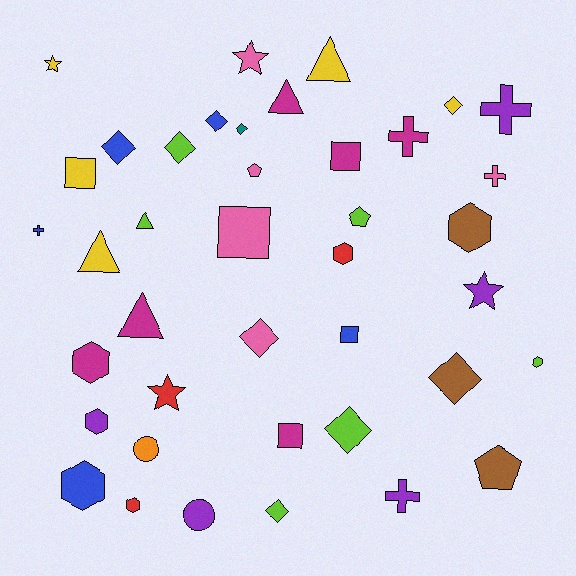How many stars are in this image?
There are 4 stars.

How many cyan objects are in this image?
There are no cyan objects.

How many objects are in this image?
There are 40 objects.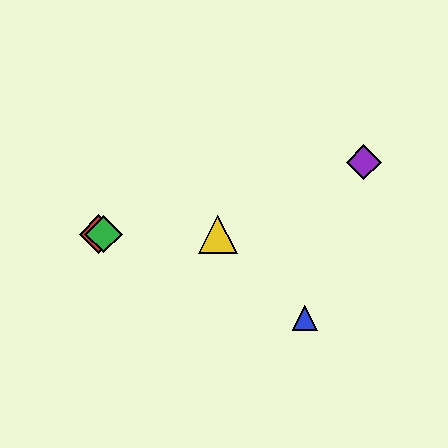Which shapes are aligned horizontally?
The red diamond, the green diamond, the yellow triangle are aligned horizontally.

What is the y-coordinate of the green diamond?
The green diamond is at y≈234.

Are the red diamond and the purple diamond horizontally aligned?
No, the red diamond is at y≈234 and the purple diamond is at y≈162.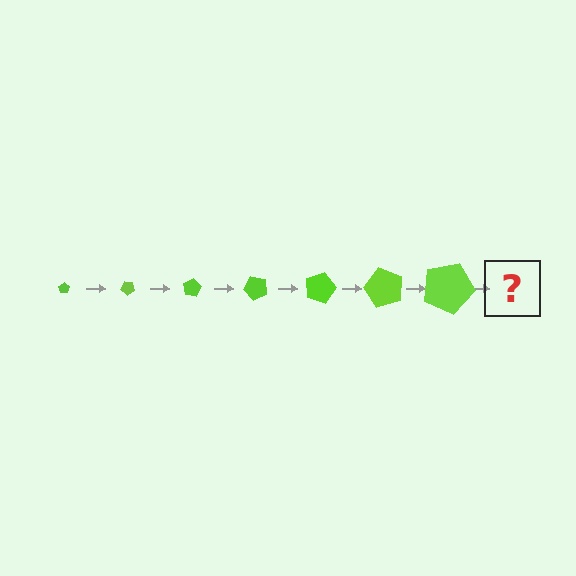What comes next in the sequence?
The next element should be a pentagon, larger than the previous one and rotated 280 degrees from the start.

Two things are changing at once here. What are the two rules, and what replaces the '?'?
The two rules are that the pentagon grows larger each step and it rotates 40 degrees each step. The '?' should be a pentagon, larger than the previous one and rotated 280 degrees from the start.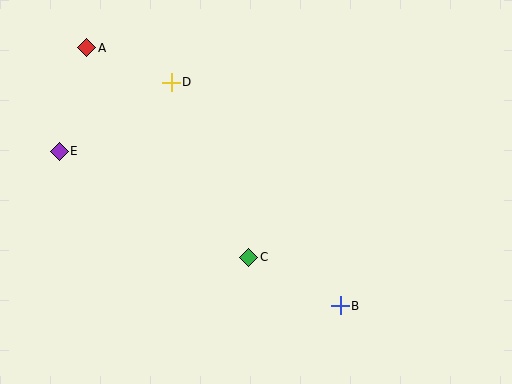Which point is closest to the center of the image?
Point C at (249, 257) is closest to the center.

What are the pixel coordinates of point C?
Point C is at (249, 257).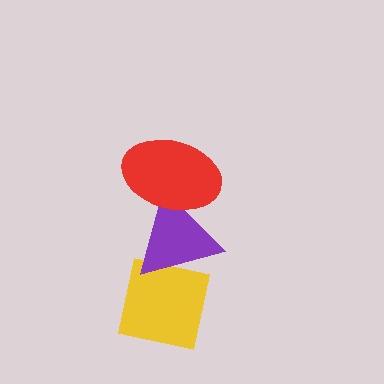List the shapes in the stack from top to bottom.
From top to bottom: the red ellipse, the purple triangle, the yellow square.